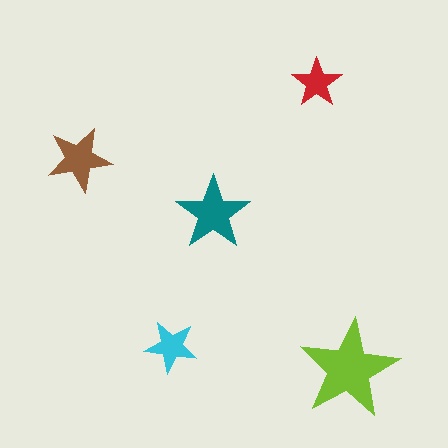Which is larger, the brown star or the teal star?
The teal one.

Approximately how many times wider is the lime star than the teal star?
About 1.5 times wider.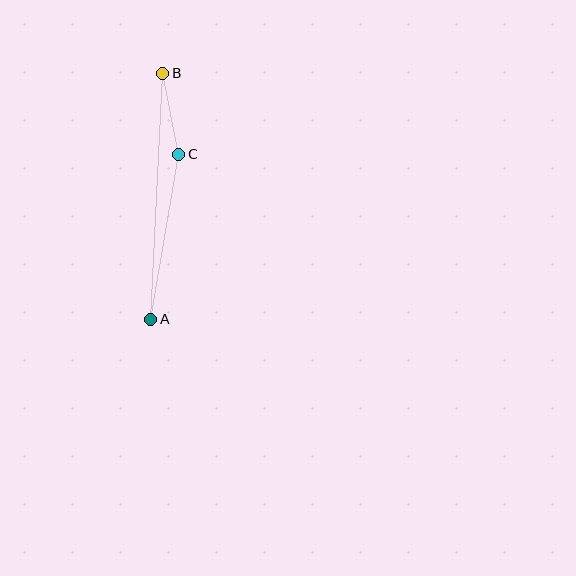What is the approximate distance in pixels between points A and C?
The distance between A and C is approximately 167 pixels.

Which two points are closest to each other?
Points B and C are closest to each other.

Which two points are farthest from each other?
Points A and B are farthest from each other.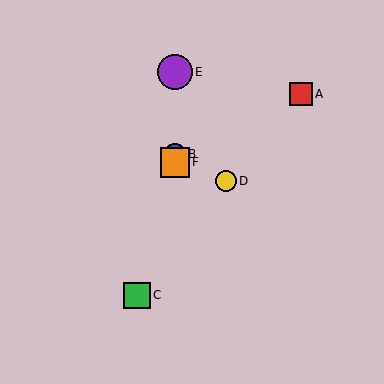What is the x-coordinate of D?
Object D is at x≈226.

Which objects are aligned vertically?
Objects B, E, F are aligned vertically.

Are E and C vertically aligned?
No, E is at x≈175 and C is at x≈137.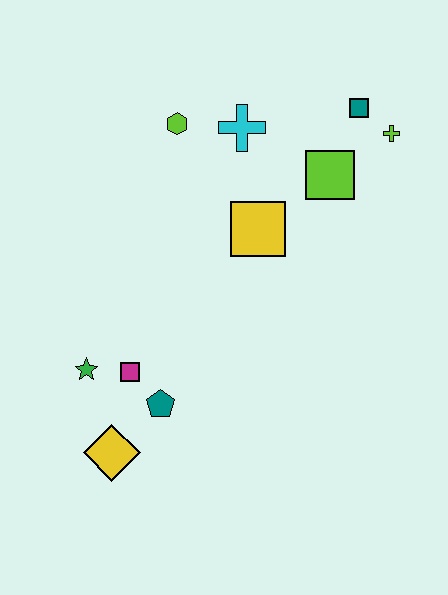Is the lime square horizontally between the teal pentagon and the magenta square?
No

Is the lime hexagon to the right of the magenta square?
Yes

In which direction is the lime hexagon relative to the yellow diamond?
The lime hexagon is above the yellow diamond.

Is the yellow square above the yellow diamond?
Yes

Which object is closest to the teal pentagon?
The magenta square is closest to the teal pentagon.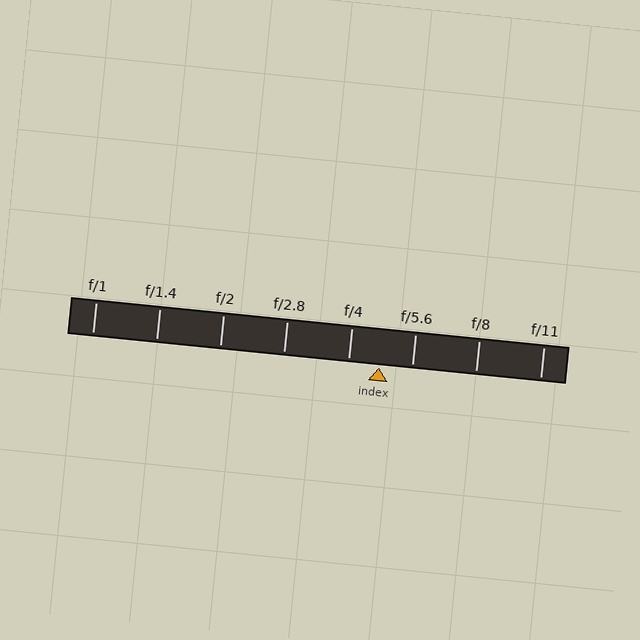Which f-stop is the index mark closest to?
The index mark is closest to f/4.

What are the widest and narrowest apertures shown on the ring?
The widest aperture shown is f/1 and the narrowest is f/11.